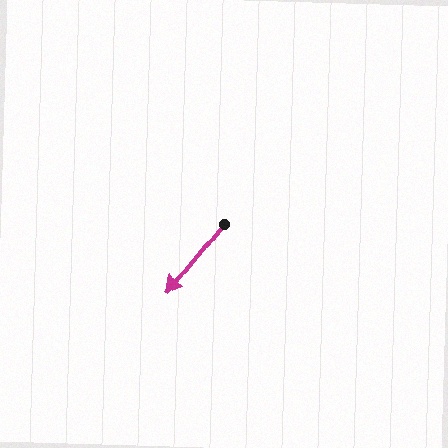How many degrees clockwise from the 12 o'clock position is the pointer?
Approximately 219 degrees.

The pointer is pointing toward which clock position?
Roughly 7 o'clock.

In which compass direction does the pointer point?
Southwest.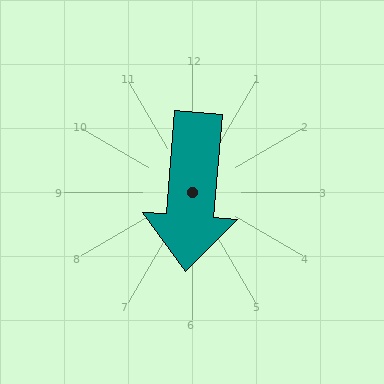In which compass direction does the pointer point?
South.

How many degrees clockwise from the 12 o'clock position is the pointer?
Approximately 185 degrees.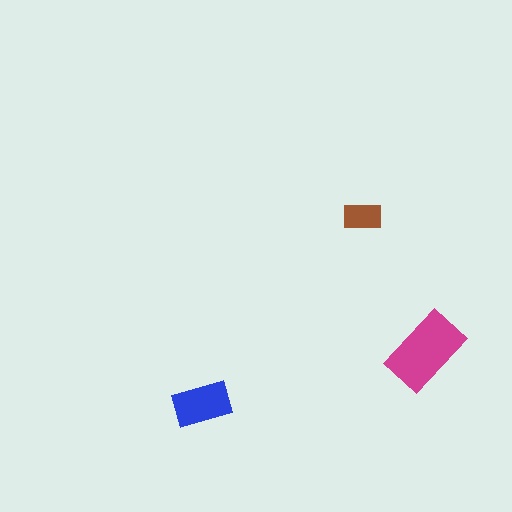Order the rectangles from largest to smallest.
the magenta one, the blue one, the brown one.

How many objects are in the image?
There are 3 objects in the image.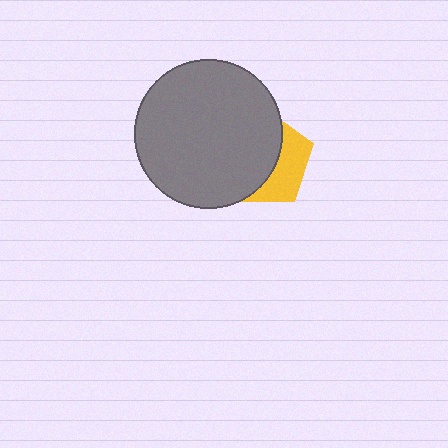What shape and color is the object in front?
The object in front is a gray circle.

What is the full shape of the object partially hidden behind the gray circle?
The partially hidden object is a yellow pentagon.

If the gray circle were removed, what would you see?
You would see the complete yellow pentagon.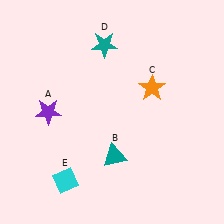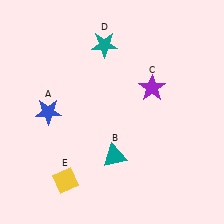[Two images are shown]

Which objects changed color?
A changed from purple to blue. C changed from orange to purple. E changed from cyan to yellow.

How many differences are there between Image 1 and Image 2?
There are 3 differences between the two images.